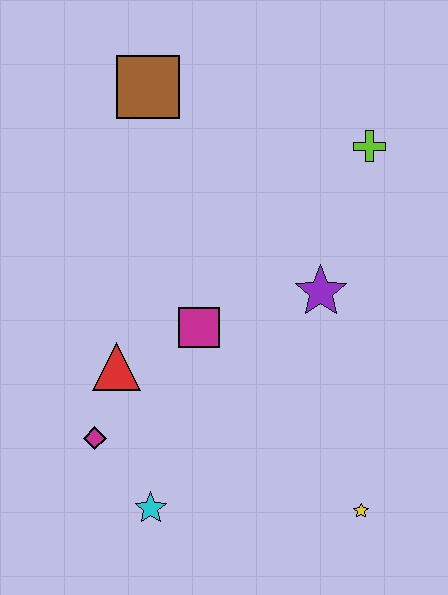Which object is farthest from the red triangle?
The lime cross is farthest from the red triangle.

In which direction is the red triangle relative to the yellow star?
The red triangle is to the left of the yellow star.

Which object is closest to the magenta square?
The red triangle is closest to the magenta square.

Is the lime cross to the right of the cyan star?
Yes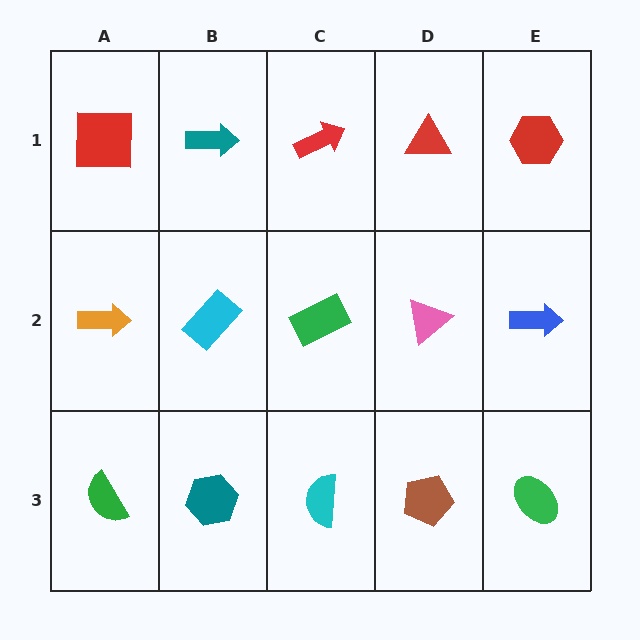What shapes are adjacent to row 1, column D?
A pink triangle (row 2, column D), a red arrow (row 1, column C), a red hexagon (row 1, column E).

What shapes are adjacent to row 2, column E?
A red hexagon (row 1, column E), a green ellipse (row 3, column E), a pink triangle (row 2, column D).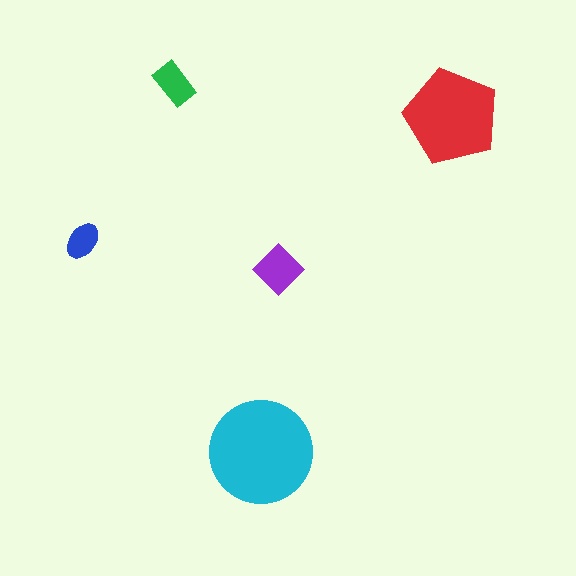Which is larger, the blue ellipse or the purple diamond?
The purple diamond.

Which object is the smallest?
The blue ellipse.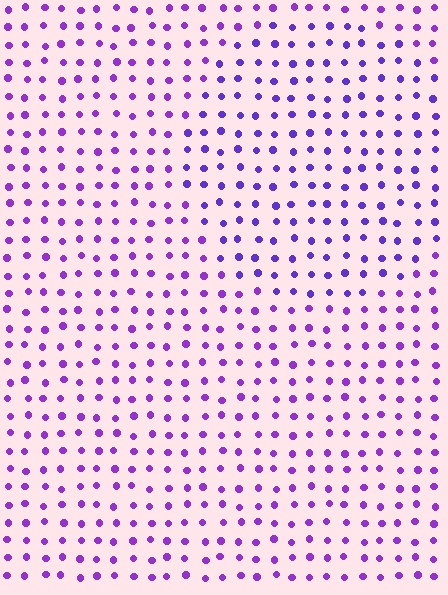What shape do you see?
I see a circle.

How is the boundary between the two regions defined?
The boundary is defined purely by a slight shift in hue (about 19 degrees). Spacing, size, and orientation are identical on both sides.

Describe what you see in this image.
The image is filled with small purple elements in a uniform arrangement. A circle-shaped region is visible where the elements are tinted to a slightly different hue, forming a subtle color boundary.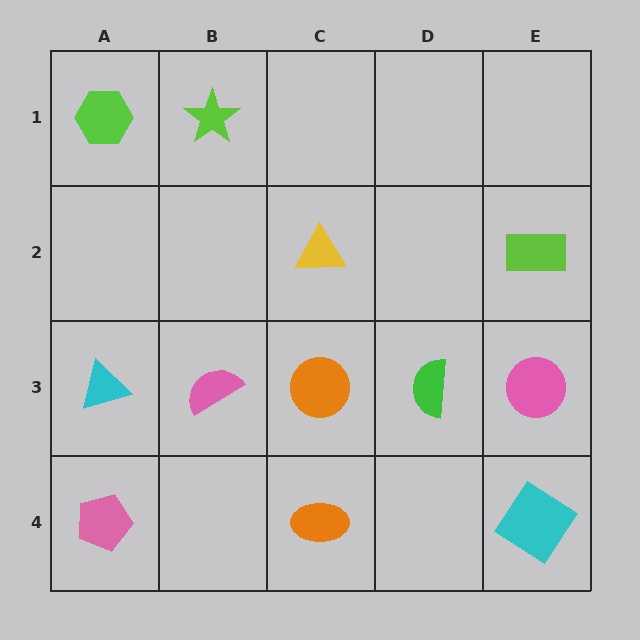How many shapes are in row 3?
5 shapes.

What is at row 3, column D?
A green semicircle.